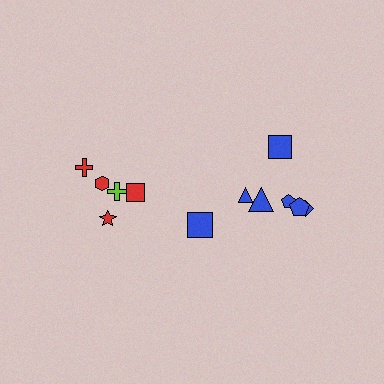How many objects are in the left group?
There are 5 objects.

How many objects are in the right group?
There are 7 objects.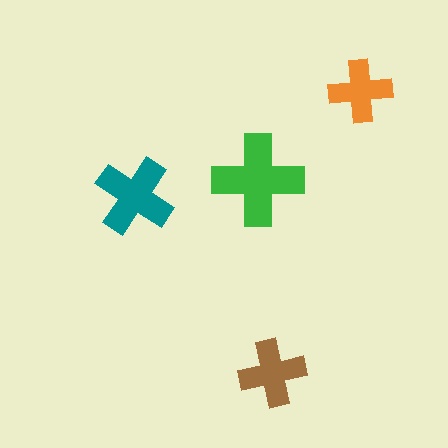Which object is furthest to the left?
The teal cross is leftmost.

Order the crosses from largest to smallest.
the green one, the teal one, the brown one, the orange one.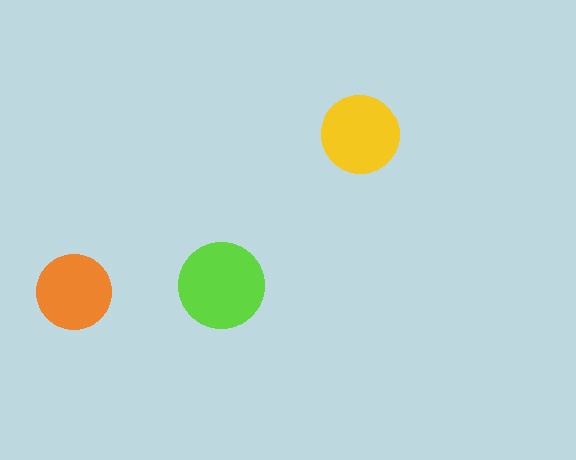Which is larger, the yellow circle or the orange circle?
The yellow one.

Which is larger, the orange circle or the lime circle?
The lime one.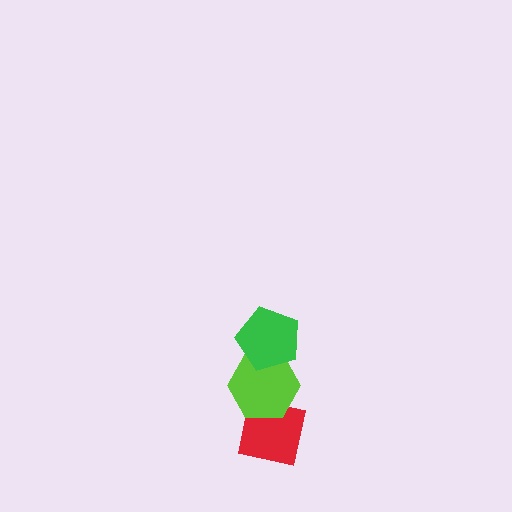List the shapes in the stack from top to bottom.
From top to bottom: the green pentagon, the lime hexagon, the red square.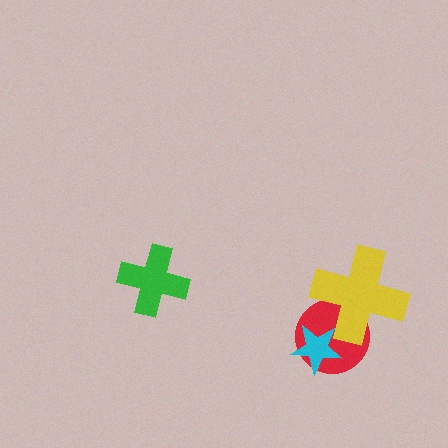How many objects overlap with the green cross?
0 objects overlap with the green cross.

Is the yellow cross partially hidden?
No, no other shape covers it.